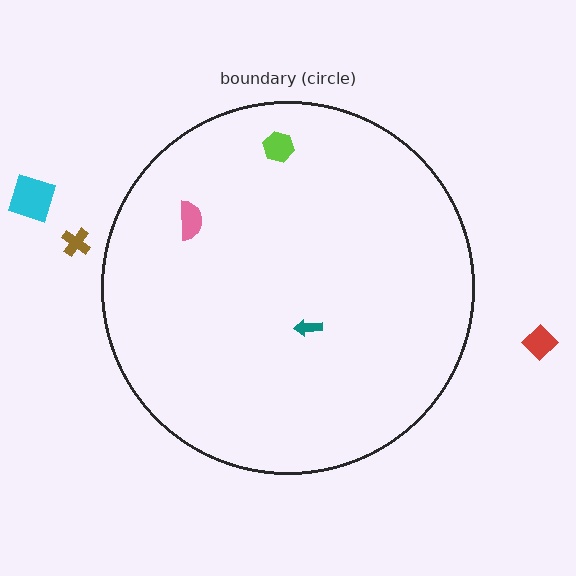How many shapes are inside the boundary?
3 inside, 3 outside.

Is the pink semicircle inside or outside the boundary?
Inside.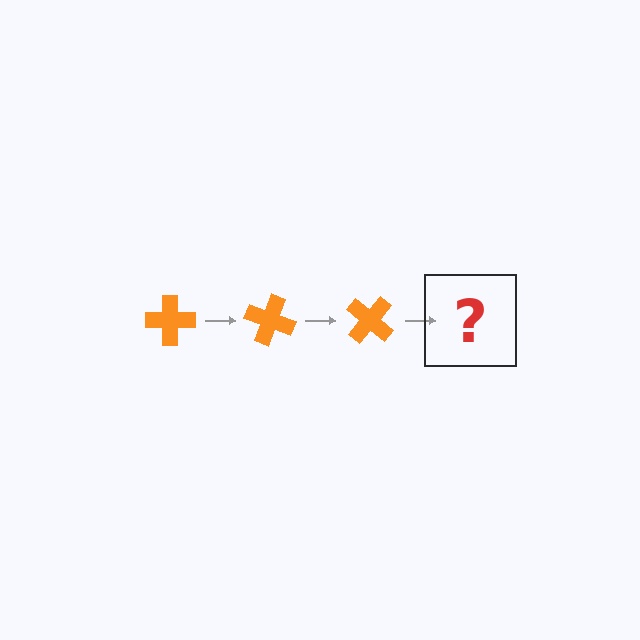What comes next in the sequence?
The next element should be an orange cross rotated 60 degrees.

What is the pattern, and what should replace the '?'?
The pattern is that the cross rotates 20 degrees each step. The '?' should be an orange cross rotated 60 degrees.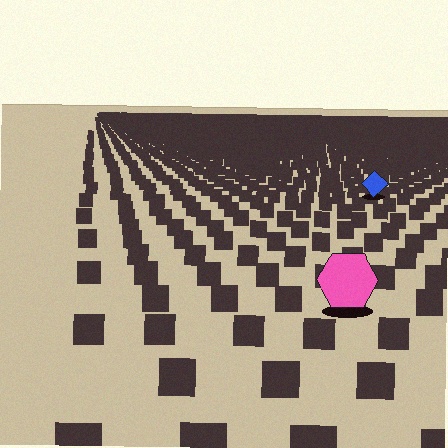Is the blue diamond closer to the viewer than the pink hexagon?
No. The pink hexagon is closer — you can tell from the texture gradient: the ground texture is coarser near it.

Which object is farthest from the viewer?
The blue diamond is farthest from the viewer. It appears smaller and the ground texture around it is denser.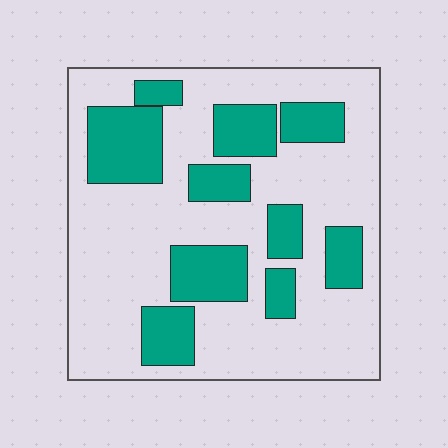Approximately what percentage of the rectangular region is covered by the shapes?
Approximately 30%.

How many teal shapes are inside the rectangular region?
10.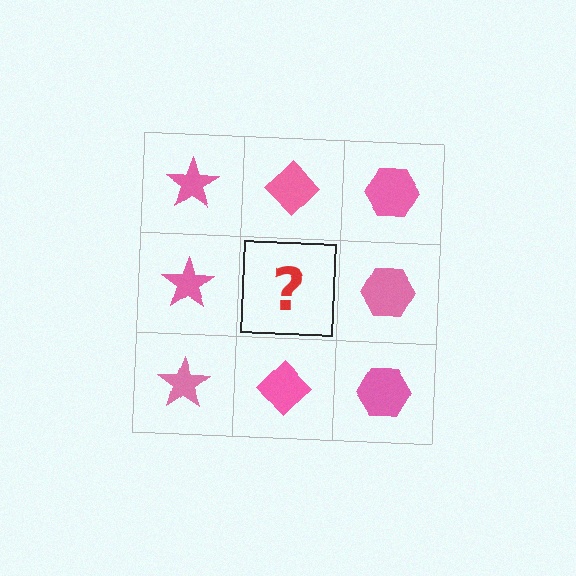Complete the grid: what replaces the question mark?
The question mark should be replaced with a pink diamond.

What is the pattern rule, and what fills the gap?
The rule is that each column has a consistent shape. The gap should be filled with a pink diamond.